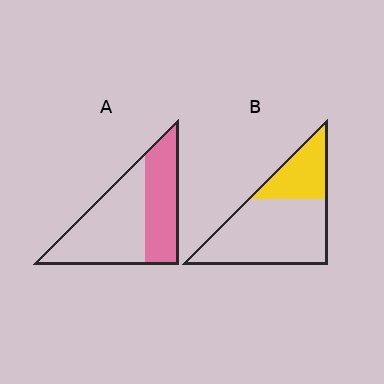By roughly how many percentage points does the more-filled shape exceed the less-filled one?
By roughly 10 percentage points (A over B).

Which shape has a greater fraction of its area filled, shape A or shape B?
Shape A.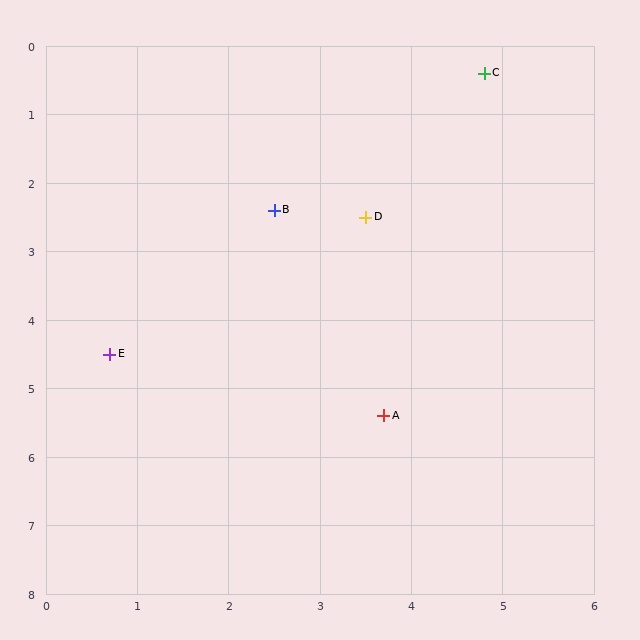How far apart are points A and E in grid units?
Points A and E are about 3.1 grid units apart.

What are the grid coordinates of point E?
Point E is at approximately (0.7, 4.5).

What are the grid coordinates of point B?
Point B is at approximately (2.5, 2.4).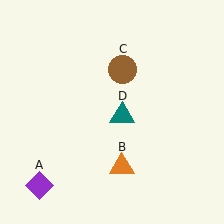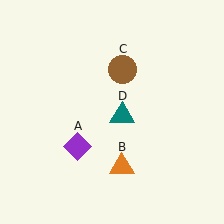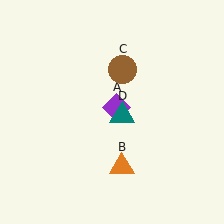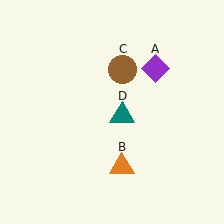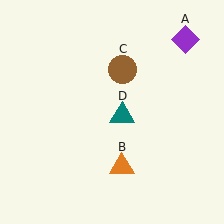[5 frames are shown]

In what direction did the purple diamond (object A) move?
The purple diamond (object A) moved up and to the right.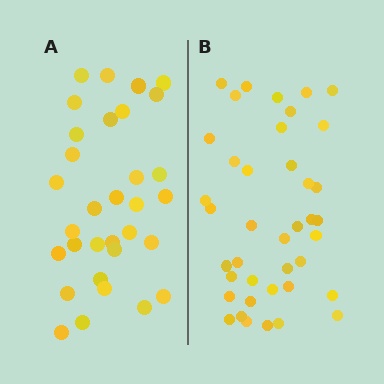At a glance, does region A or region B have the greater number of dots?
Region B (the right region) has more dots.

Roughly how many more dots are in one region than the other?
Region B has roughly 8 or so more dots than region A.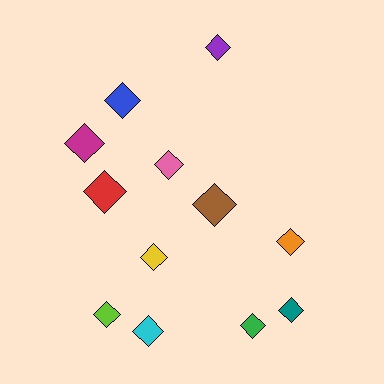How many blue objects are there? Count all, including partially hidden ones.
There is 1 blue object.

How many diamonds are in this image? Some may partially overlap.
There are 12 diamonds.